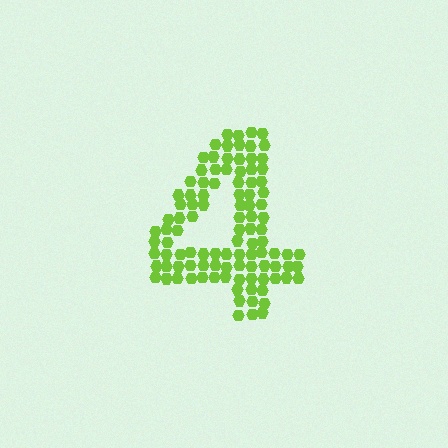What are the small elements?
The small elements are hexagons.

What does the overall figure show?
The overall figure shows the digit 4.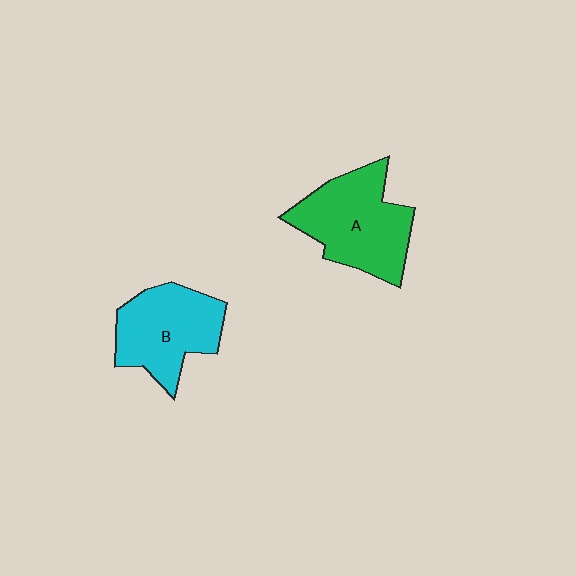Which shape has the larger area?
Shape A (green).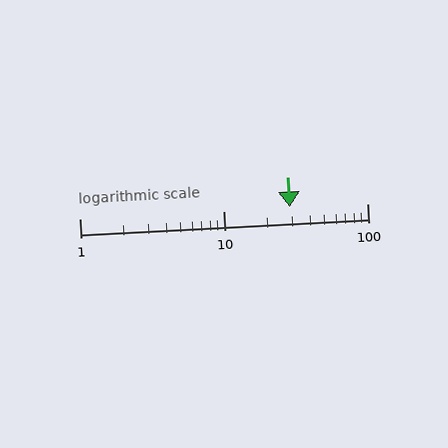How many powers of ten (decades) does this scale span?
The scale spans 2 decades, from 1 to 100.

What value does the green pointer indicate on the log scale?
The pointer indicates approximately 29.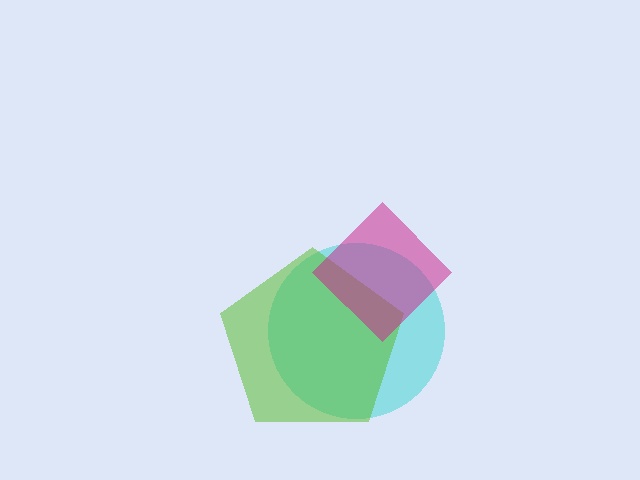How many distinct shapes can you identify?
There are 3 distinct shapes: a cyan circle, a lime pentagon, a magenta diamond.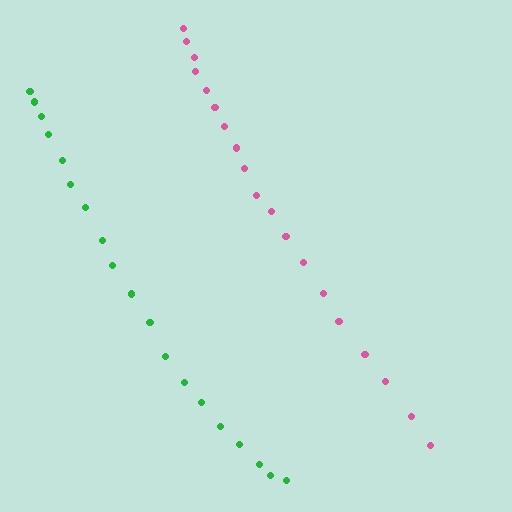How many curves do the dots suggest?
There are 2 distinct paths.